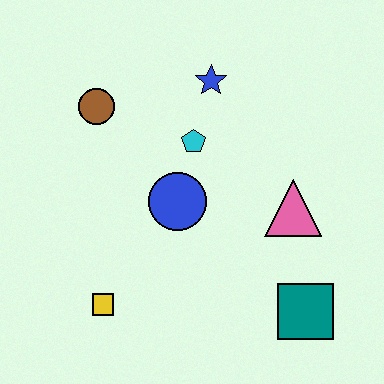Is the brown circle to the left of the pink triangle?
Yes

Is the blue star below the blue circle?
No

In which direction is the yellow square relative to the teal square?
The yellow square is to the left of the teal square.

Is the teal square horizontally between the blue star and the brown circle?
No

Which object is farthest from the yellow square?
The blue star is farthest from the yellow square.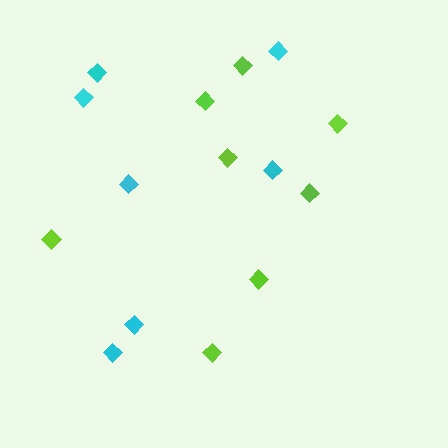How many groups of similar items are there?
There are 2 groups: one group of cyan diamonds (7) and one group of lime diamonds (8).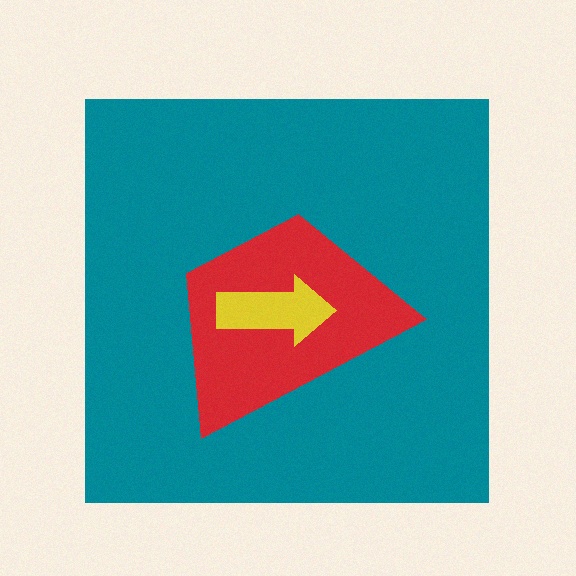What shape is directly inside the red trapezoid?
The yellow arrow.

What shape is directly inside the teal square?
The red trapezoid.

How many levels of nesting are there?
3.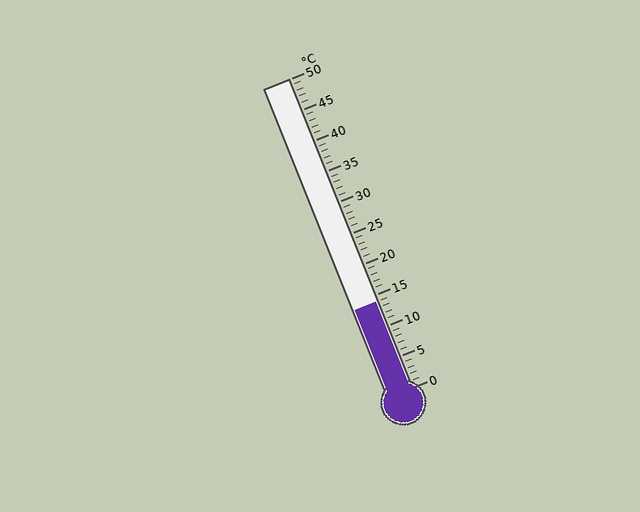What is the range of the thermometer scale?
The thermometer scale ranges from 0°C to 50°C.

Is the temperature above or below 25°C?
The temperature is below 25°C.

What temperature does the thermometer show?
The thermometer shows approximately 14°C.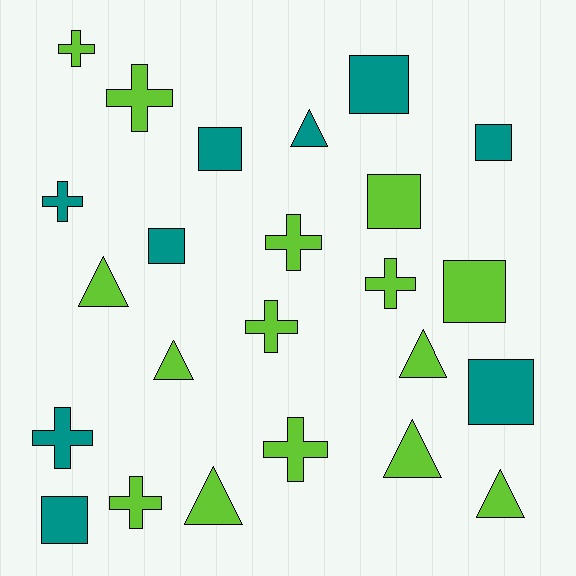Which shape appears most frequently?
Cross, with 9 objects.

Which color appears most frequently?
Lime, with 15 objects.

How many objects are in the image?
There are 24 objects.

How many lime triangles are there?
There are 6 lime triangles.